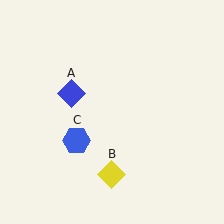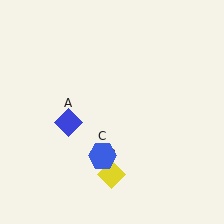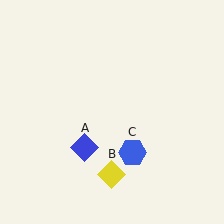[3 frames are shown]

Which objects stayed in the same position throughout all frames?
Yellow diamond (object B) remained stationary.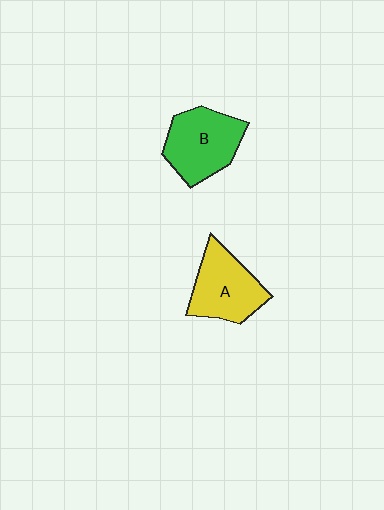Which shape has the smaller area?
Shape A (yellow).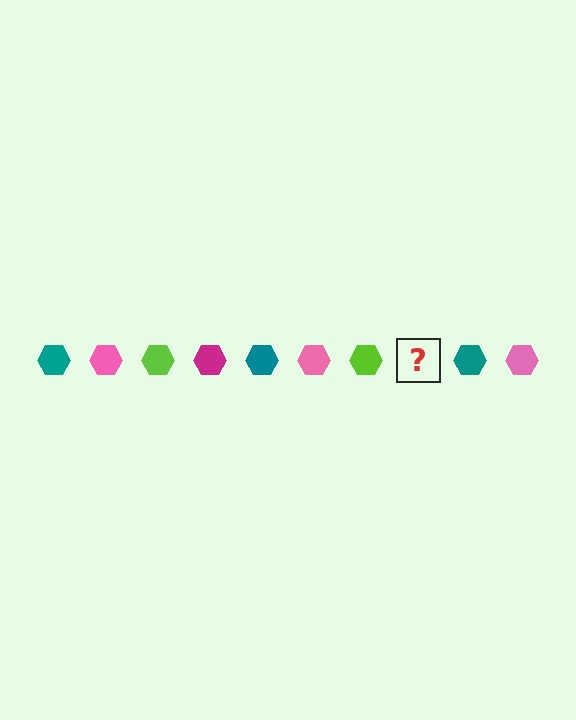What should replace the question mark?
The question mark should be replaced with a magenta hexagon.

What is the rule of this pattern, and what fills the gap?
The rule is that the pattern cycles through teal, pink, lime, magenta hexagons. The gap should be filled with a magenta hexagon.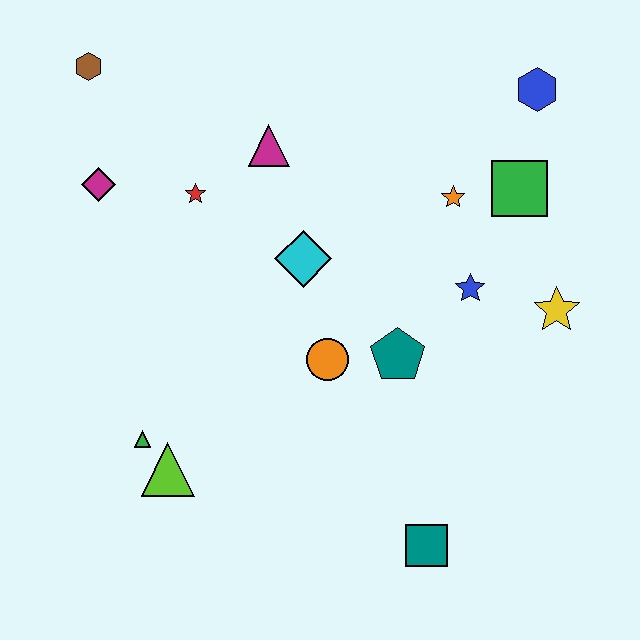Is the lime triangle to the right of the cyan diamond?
No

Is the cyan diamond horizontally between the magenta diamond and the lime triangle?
No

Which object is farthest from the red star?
The teal square is farthest from the red star.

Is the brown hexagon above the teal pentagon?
Yes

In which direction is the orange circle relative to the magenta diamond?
The orange circle is to the right of the magenta diamond.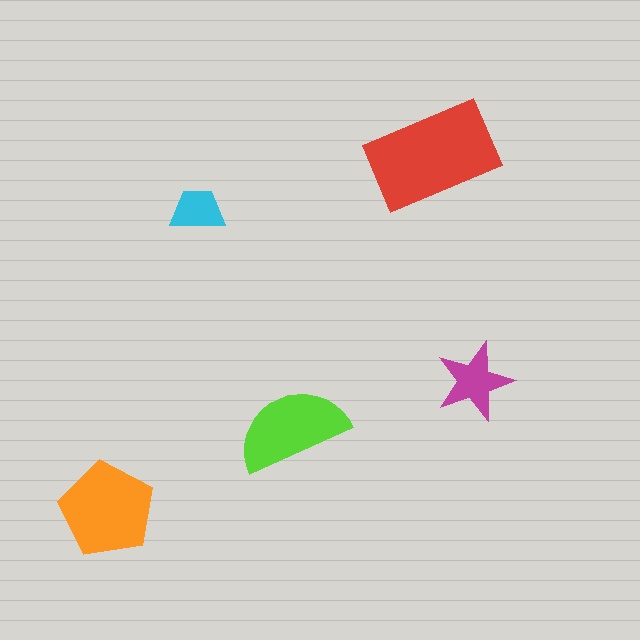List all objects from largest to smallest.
The red rectangle, the orange pentagon, the lime semicircle, the magenta star, the cyan trapezoid.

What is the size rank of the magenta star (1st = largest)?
4th.